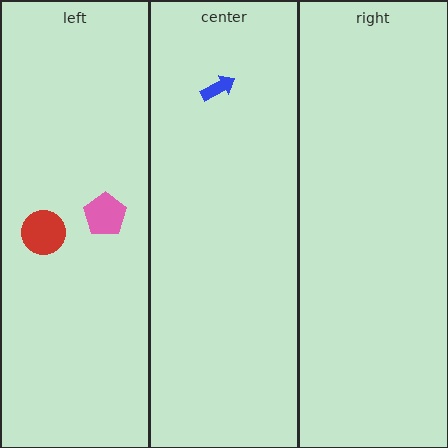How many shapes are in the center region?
1.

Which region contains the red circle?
The left region.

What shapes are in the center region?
The blue arrow.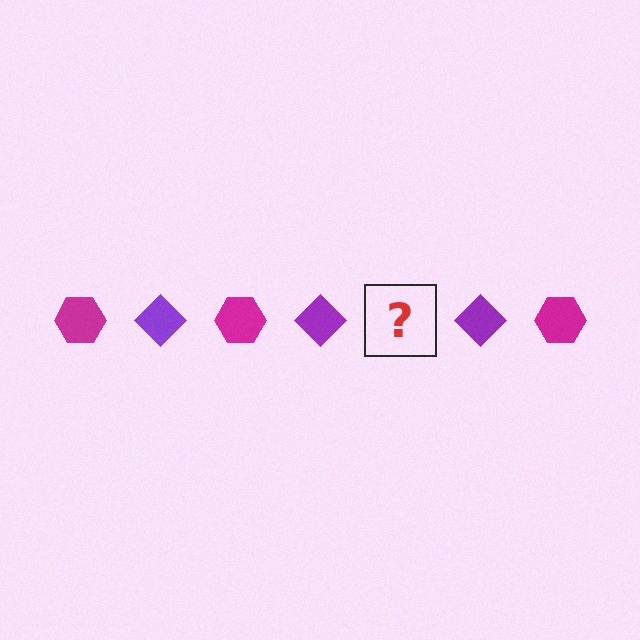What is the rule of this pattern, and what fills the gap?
The rule is that the pattern alternates between magenta hexagon and purple diamond. The gap should be filled with a magenta hexagon.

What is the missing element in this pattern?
The missing element is a magenta hexagon.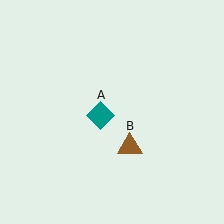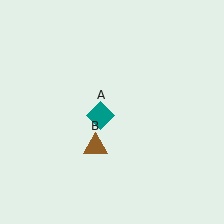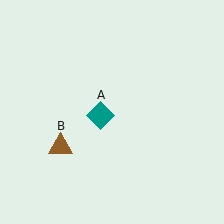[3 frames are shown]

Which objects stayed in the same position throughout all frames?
Teal diamond (object A) remained stationary.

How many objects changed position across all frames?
1 object changed position: brown triangle (object B).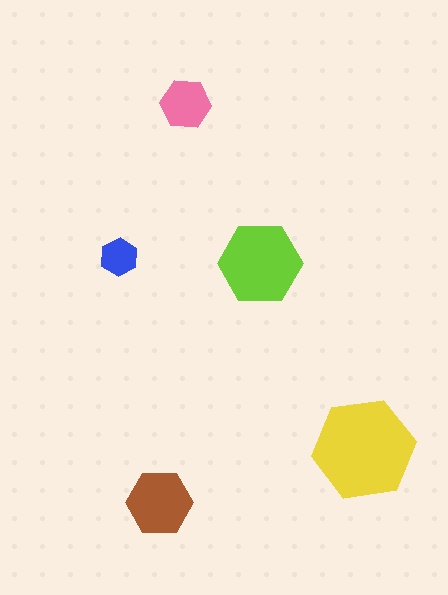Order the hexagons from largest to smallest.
the yellow one, the lime one, the brown one, the pink one, the blue one.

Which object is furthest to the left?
The blue hexagon is leftmost.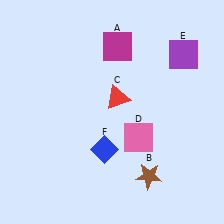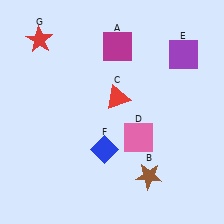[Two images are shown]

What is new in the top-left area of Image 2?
A red star (G) was added in the top-left area of Image 2.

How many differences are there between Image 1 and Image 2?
There is 1 difference between the two images.